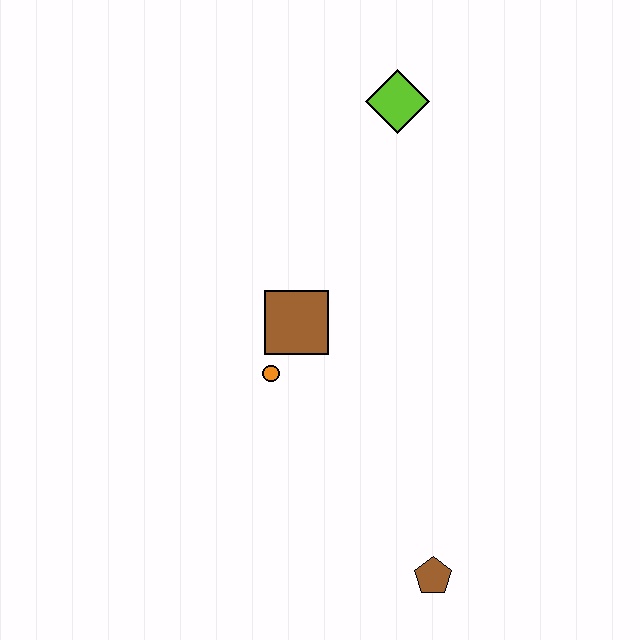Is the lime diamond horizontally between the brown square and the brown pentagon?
Yes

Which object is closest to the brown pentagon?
The orange circle is closest to the brown pentagon.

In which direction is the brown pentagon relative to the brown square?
The brown pentagon is below the brown square.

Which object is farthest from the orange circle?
The lime diamond is farthest from the orange circle.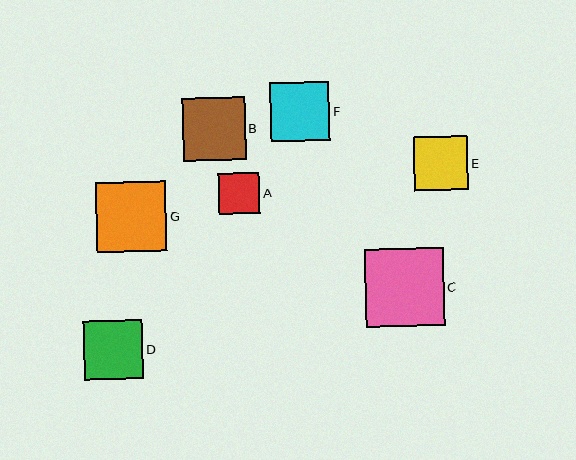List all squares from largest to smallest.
From largest to smallest: C, G, B, F, D, E, A.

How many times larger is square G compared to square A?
Square G is approximately 1.7 times the size of square A.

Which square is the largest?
Square C is the largest with a size of approximately 78 pixels.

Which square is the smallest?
Square A is the smallest with a size of approximately 41 pixels.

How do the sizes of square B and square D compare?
Square B and square D are approximately the same size.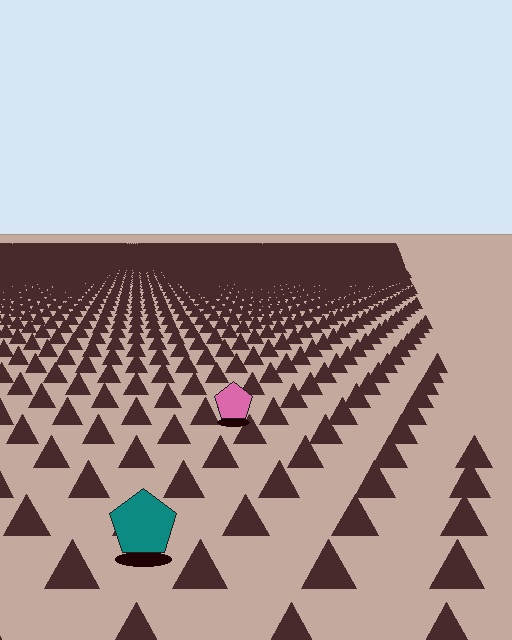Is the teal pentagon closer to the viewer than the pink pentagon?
Yes. The teal pentagon is closer — you can tell from the texture gradient: the ground texture is coarser near it.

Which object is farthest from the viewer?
The pink pentagon is farthest from the viewer. It appears smaller and the ground texture around it is denser.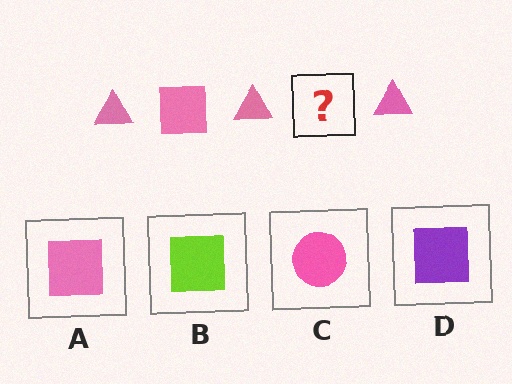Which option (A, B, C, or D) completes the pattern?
A.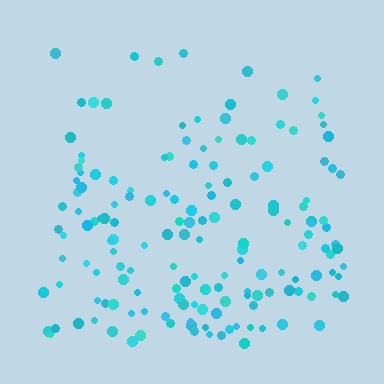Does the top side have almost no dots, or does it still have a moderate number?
Still a moderate number, just noticeably fewer than the bottom.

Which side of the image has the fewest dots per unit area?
The top.